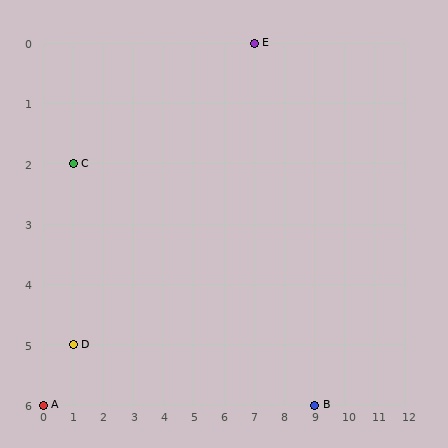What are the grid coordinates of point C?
Point C is at grid coordinates (1, 2).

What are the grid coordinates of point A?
Point A is at grid coordinates (0, 6).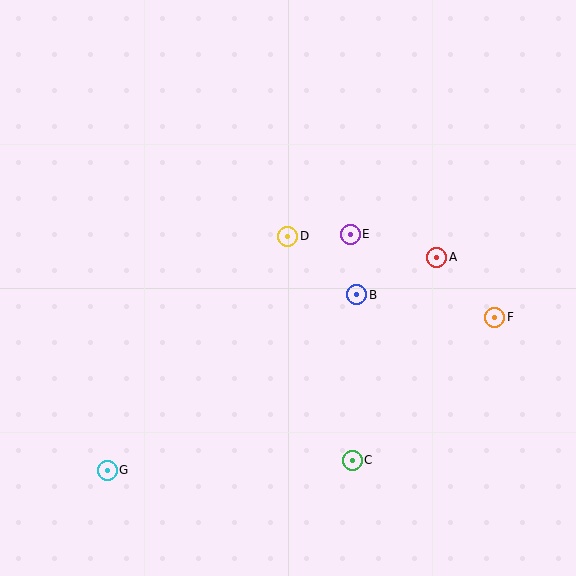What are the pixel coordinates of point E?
Point E is at (350, 234).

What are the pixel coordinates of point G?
Point G is at (107, 470).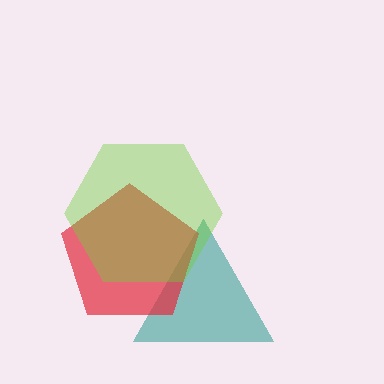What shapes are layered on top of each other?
The layered shapes are: a teal triangle, a red pentagon, a lime hexagon.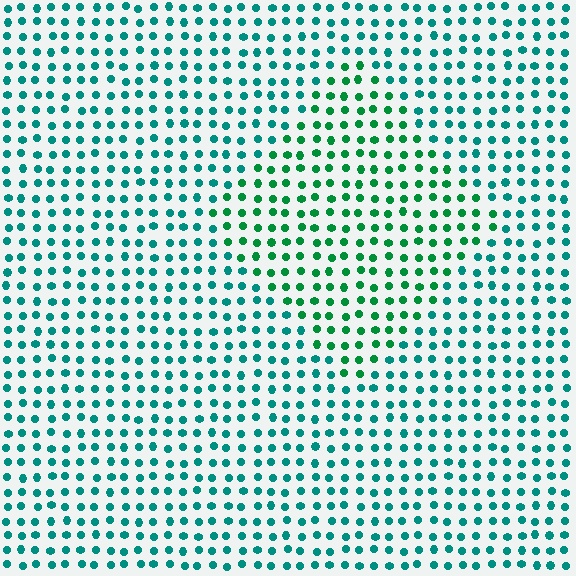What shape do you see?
I see a diamond.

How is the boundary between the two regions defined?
The boundary is defined purely by a slight shift in hue (about 31 degrees). Spacing, size, and orientation are identical on both sides.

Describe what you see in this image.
The image is filled with small teal elements in a uniform arrangement. A diamond-shaped region is visible where the elements are tinted to a slightly different hue, forming a subtle color boundary.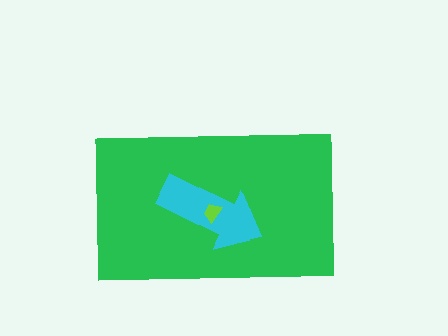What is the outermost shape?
The green rectangle.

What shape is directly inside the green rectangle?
The cyan arrow.